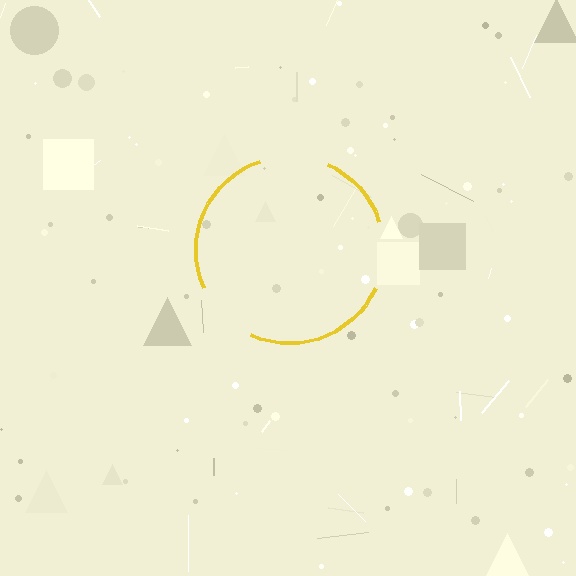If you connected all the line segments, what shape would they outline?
They would outline a circle.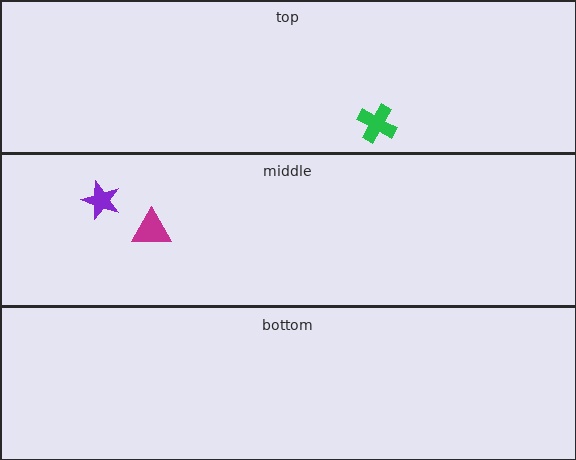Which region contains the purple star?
The middle region.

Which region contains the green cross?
The top region.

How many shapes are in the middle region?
2.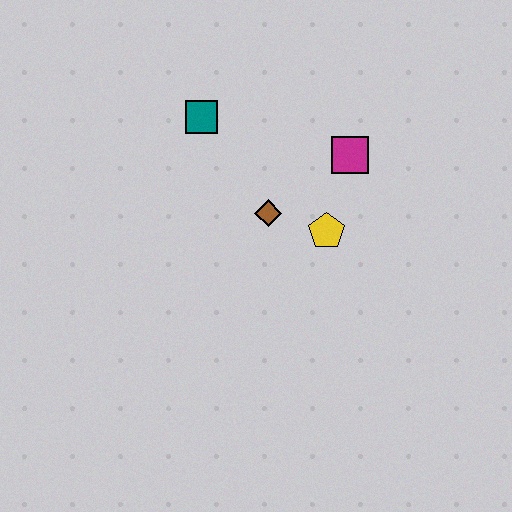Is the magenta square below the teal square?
Yes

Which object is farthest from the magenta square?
The teal square is farthest from the magenta square.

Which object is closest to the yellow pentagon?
The brown diamond is closest to the yellow pentagon.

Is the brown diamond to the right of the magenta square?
No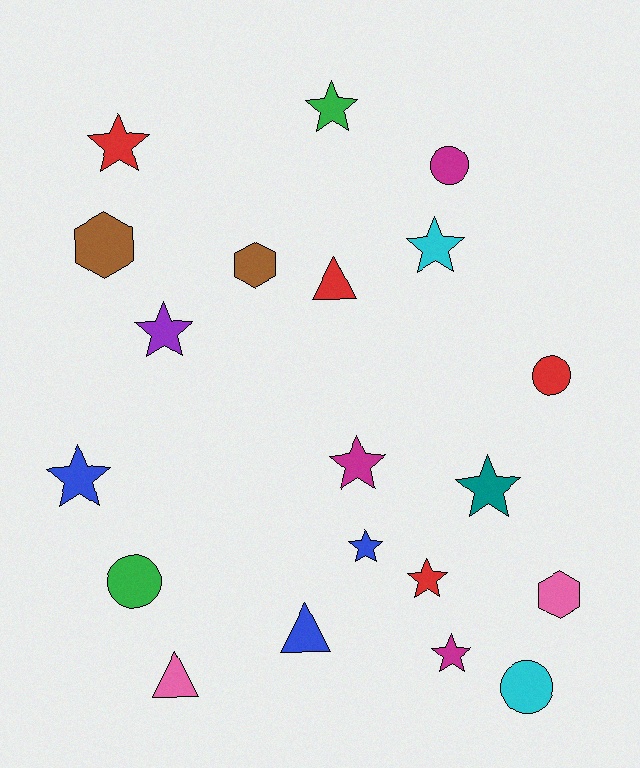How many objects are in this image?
There are 20 objects.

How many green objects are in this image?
There are 2 green objects.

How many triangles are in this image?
There are 3 triangles.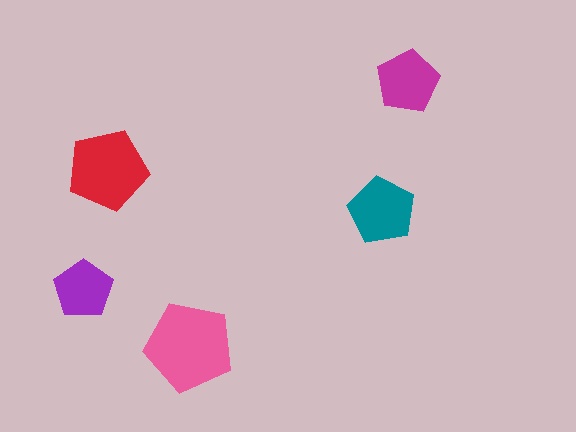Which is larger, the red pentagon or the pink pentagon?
The pink one.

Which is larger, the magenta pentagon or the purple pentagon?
The magenta one.